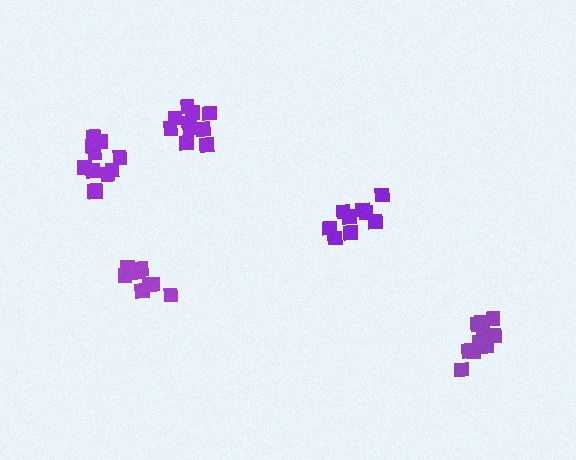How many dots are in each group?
Group 1: 8 dots, Group 2: 11 dots, Group 3: 9 dots, Group 4: 10 dots, Group 5: 10 dots (48 total).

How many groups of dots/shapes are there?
There are 5 groups.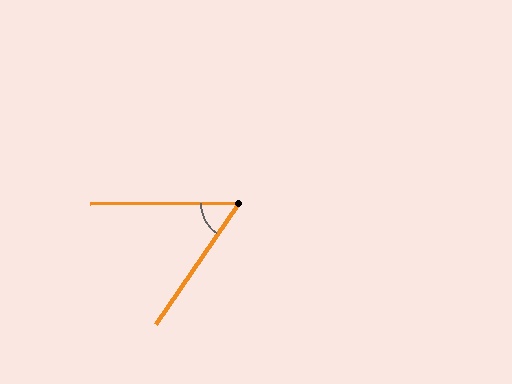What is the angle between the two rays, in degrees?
Approximately 55 degrees.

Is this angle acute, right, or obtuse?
It is acute.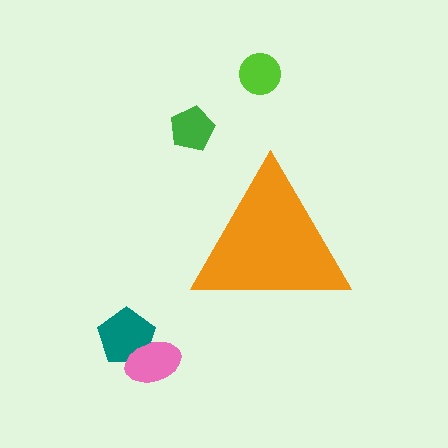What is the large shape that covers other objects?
An orange triangle.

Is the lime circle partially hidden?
No, the lime circle is fully visible.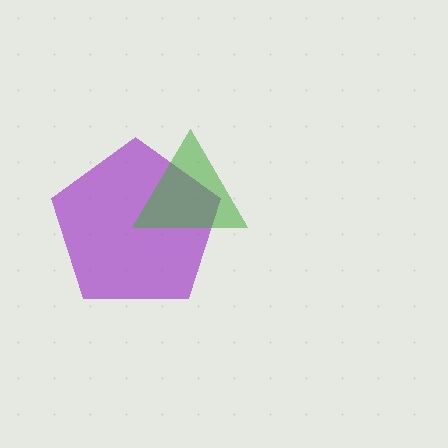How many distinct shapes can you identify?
There are 2 distinct shapes: a purple pentagon, a green triangle.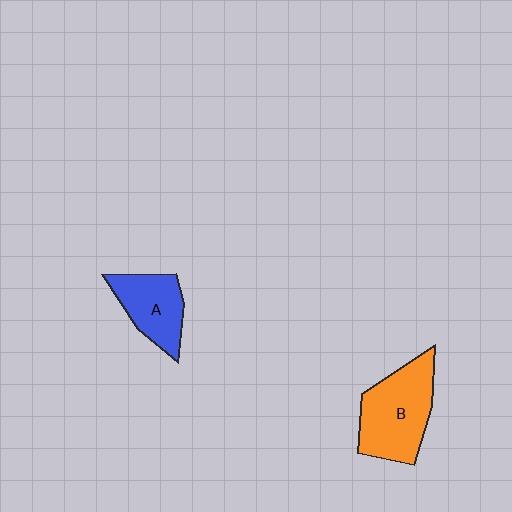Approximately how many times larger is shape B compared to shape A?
Approximately 1.5 times.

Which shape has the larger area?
Shape B (orange).